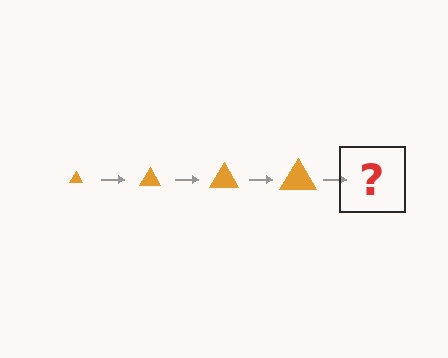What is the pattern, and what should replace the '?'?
The pattern is that the triangle gets progressively larger each step. The '?' should be an orange triangle, larger than the previous one.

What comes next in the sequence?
The next element should be an orange triangle, larger than the previous one.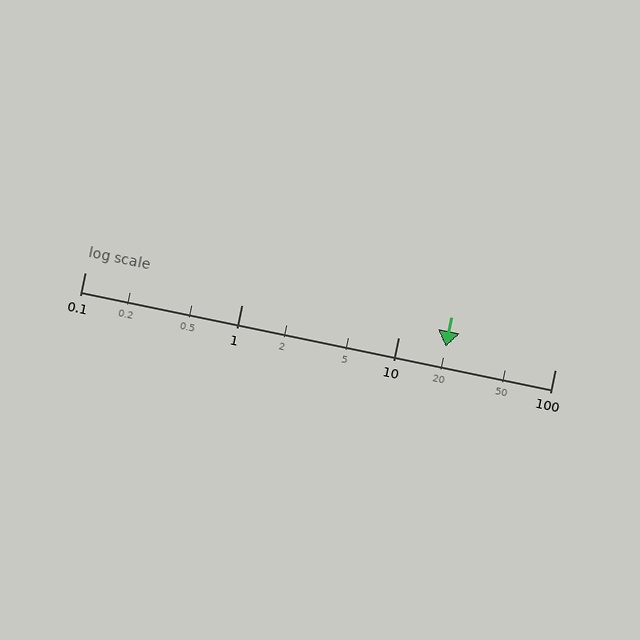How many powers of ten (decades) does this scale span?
The scale spans 3 decades, from 0.1 to 100.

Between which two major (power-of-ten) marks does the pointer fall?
The pointer is between 10 and 100.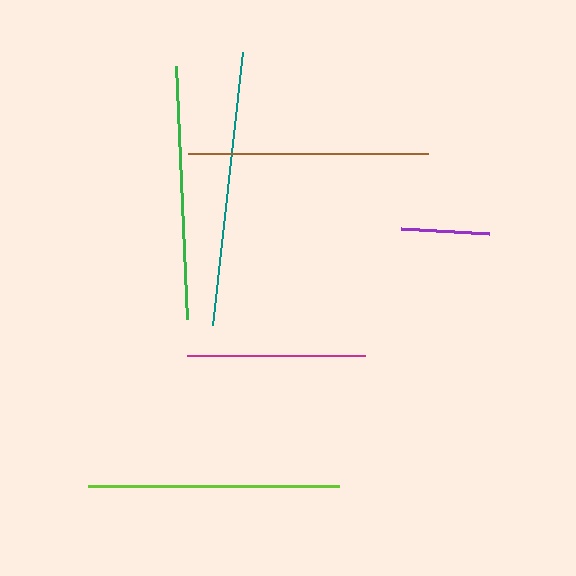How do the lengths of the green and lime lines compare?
The green and lime lines are approximately the same length.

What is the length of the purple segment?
The purple segment is approximately 89 pixels long.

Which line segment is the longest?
The teal line is the longest at approximately 275 pixels.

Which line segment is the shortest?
The purple line is the shortest at approximately 89 pixels.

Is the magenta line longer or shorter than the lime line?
The lime line is longer than the magenta line.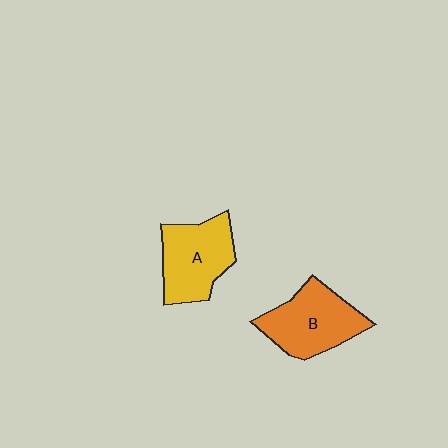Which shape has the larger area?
Shape B (orange).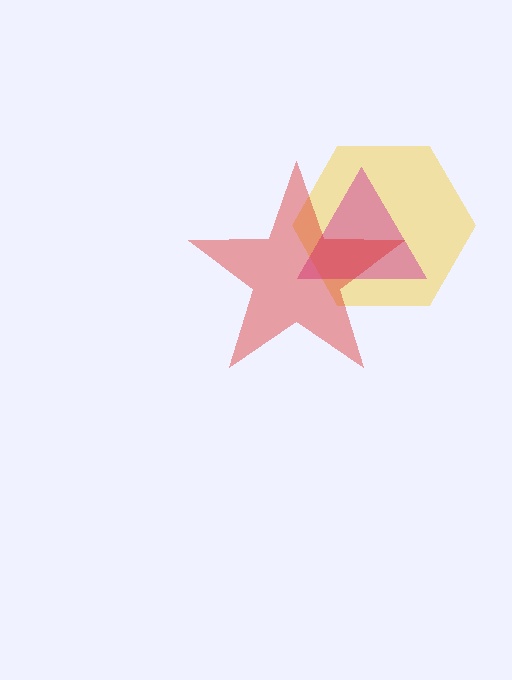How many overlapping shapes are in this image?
There are 3 overlapping shapes in the image.